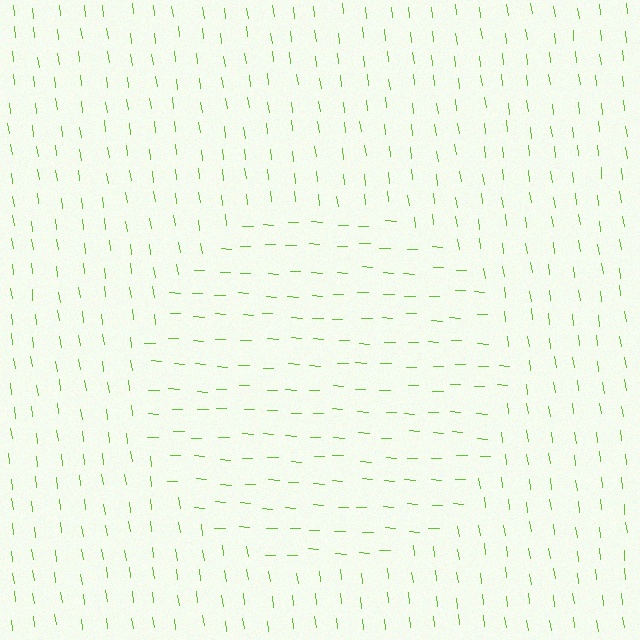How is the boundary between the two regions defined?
The boundary is defined purely by a change in line orientation (approximately 80 degrees difference). All lines are the same color and thickness.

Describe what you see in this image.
The image is filled with small lime line segments. A circle region in the image has lines oriented differently from the surrounding lines, creating a visible texture boundary.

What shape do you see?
I see a circle.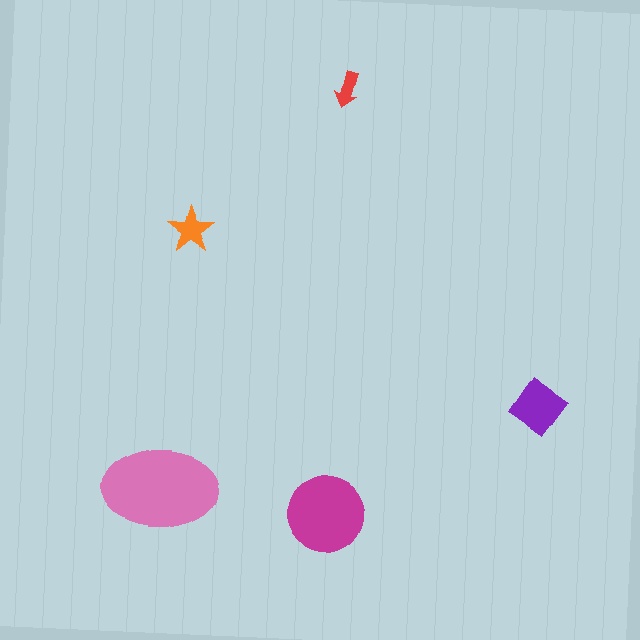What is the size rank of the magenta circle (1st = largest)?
2nd.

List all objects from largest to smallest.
The pink ellipse, the magenta circle, the purple diamond, the orange star, the red arrow.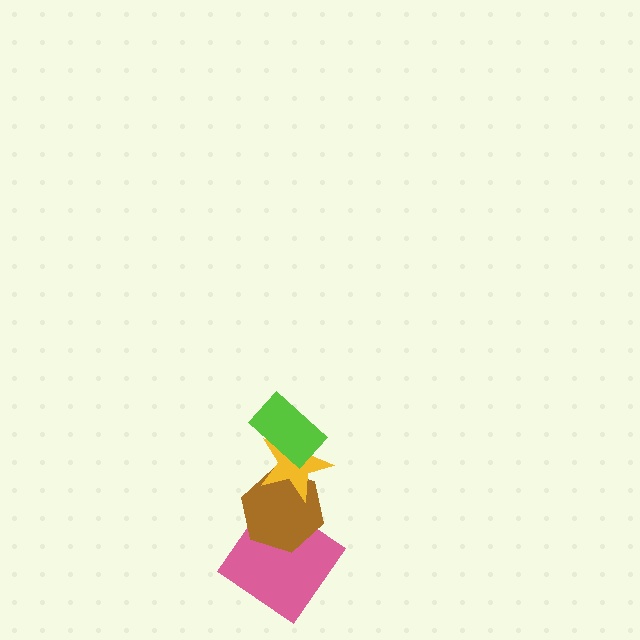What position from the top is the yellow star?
The yellow star is 2nd from the top.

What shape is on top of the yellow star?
The lime rectangle is on top of the yellow star.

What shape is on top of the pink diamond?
The brown hexagon is on top of the pink diamond.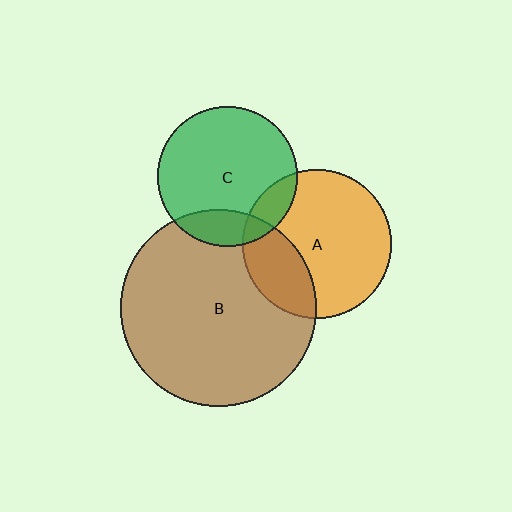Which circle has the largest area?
Circle B (brown).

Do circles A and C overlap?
Yes.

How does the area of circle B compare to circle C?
Approximately 2.0 times.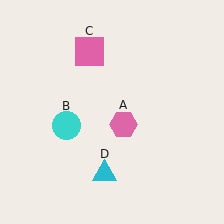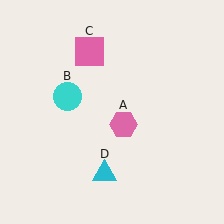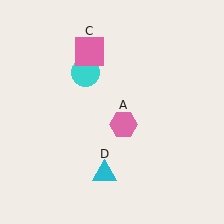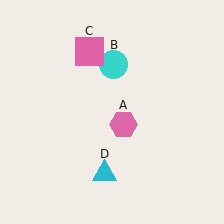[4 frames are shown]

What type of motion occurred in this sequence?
The cyan circle (object B) rotated clockwise around the center of the scene.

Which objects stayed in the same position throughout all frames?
Pink hexagon (object A) and pink square (object C) and cyan triangle (object D) remained stationary.